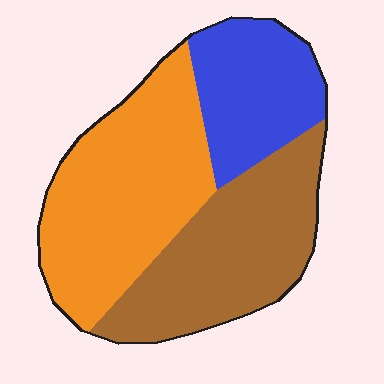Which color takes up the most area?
Orange, at roughly 40%.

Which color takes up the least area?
Blue, at roughly 25%.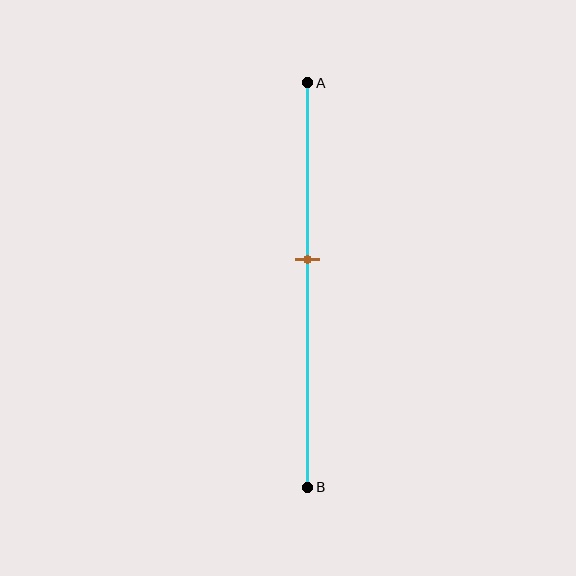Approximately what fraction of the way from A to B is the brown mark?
The brown mark is approximately 45% of the way from A to B.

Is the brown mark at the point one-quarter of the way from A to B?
No, the mark is at about 45% from A, not at the 25% one-quarter point.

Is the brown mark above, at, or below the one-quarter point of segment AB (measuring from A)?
The brown mark is below the one-quarter point of segment AB.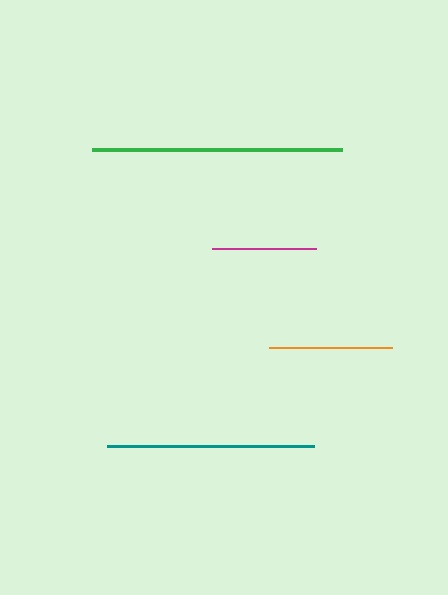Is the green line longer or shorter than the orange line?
The green line is longer than the orange line.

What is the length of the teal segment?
The teal segment is approximately 208 pixels long.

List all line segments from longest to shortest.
From longest to shortest: green, teal, orange, magenta.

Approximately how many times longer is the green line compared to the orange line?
The green line is approximately 2.0 times the length of the orange line.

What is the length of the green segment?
The green segment is approximately 251 pixels long.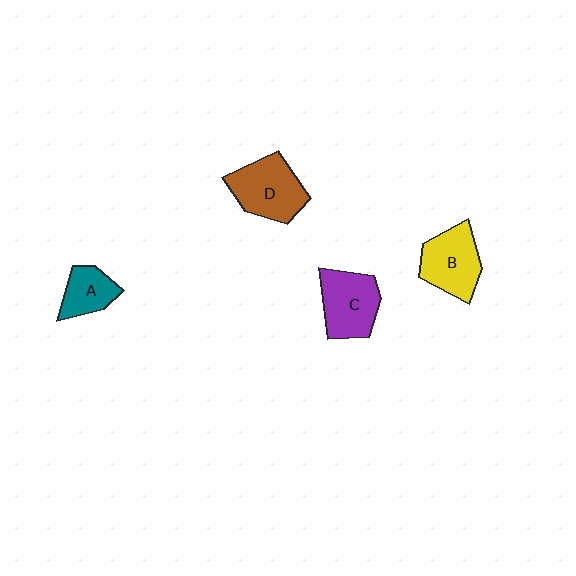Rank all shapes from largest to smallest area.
From largest to smallest: D (brown), C (purple), B (yellow), A (teal).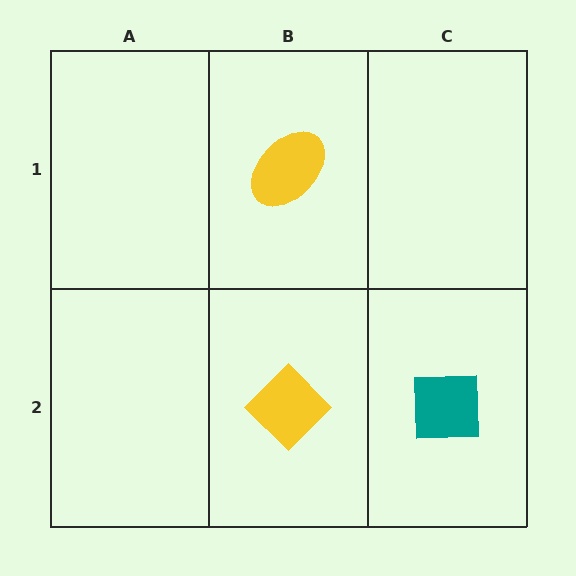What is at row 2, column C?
A teal square.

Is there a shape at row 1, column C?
No, that cell is empty.